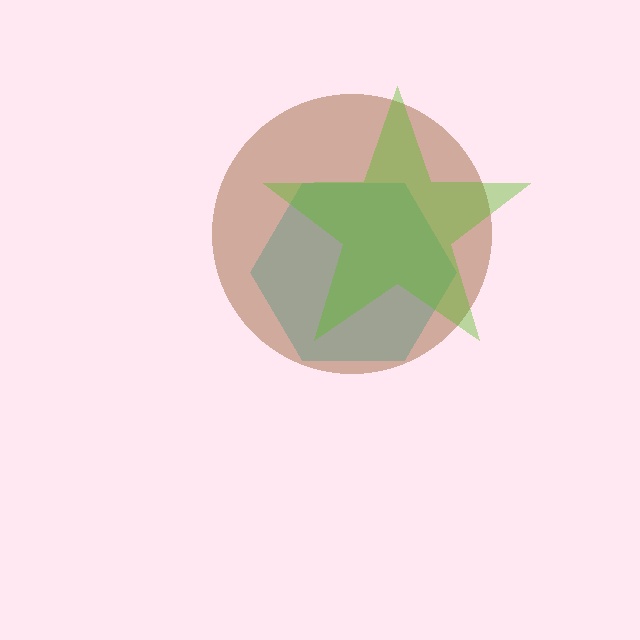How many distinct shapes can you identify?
There are 3 distinct shapes: a cyan hexagon, a brown circle, a lime star.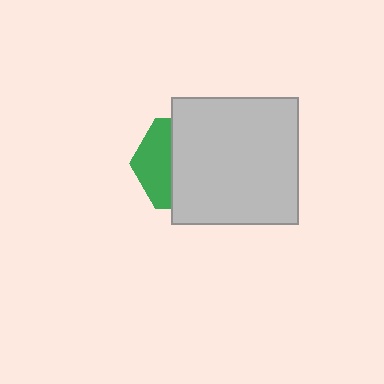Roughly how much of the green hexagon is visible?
A small part of it is visible (roughly 37%).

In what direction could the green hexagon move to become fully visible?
The green hexagon could move left. That would shift it out from behind the light gray square entirely.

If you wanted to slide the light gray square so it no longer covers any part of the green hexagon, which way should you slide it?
Slide it right — that is the most direct way to separate the two shapes.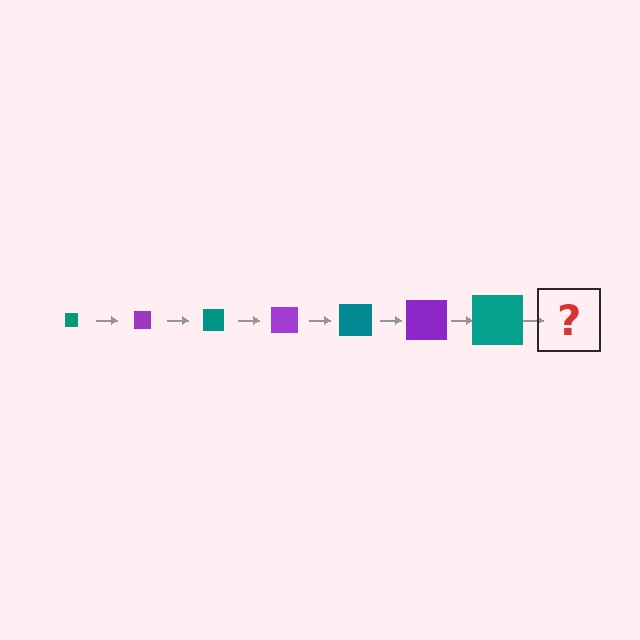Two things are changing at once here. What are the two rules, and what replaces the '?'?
The two rules are that the square grows larger each step and the color cycles through teal and purple. The '?' should be a purple square, larger than the previous one.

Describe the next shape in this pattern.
It should be a purple square, larger than the previous one.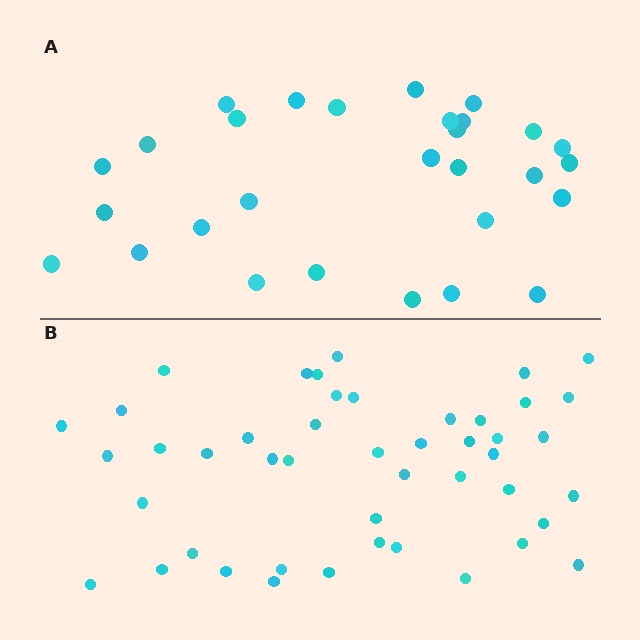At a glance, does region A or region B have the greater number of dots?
Region B (the bottom region) has more dots.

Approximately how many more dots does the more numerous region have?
Region B has approximately 15 more dots than region A.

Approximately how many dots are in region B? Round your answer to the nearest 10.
About 50 dots. (The exact count is 46, which rounds to 50.)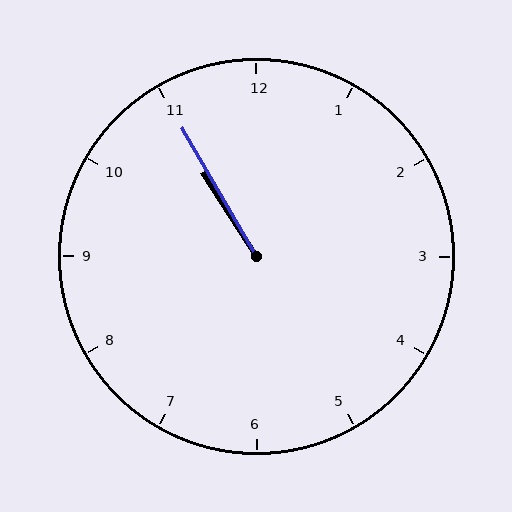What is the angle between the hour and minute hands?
Approximately 2 degrees.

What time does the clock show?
10:55.